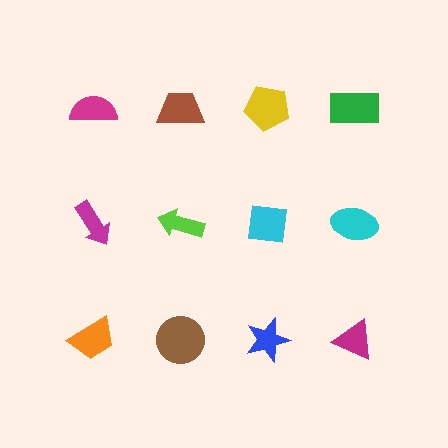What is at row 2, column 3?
A cyan square.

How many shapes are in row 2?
4 shapes.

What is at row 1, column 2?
A brown trapezoid.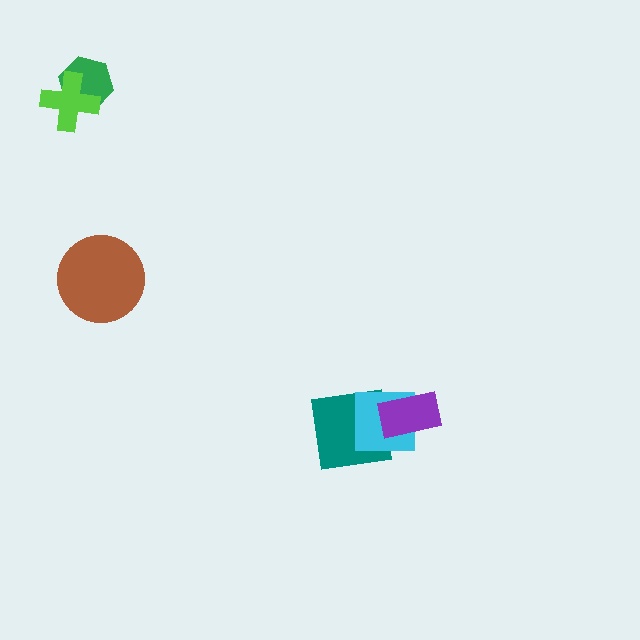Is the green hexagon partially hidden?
Yes, it is partially covered by another shape.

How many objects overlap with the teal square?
1 object overlaps with the teal square.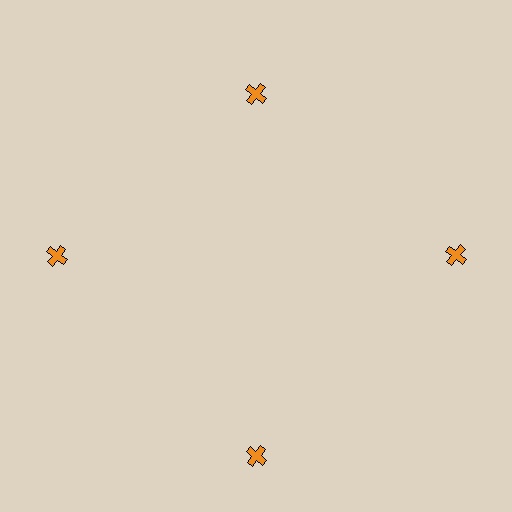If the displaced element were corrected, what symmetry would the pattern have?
It would have 4-fold rotational symmetry — the pattern would map onto itself every 90 degrees.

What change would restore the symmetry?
The symmetry would be restored by moving it outward, back onto the ring so that all 4 crosses sit at equal angles and equal distance from the center.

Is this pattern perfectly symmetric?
No. The 4 orange crosses are arranged in a ring, but one element near the 12 o'clock position is pulled inward toward the center, breaking the 4-fold rotational symmetry.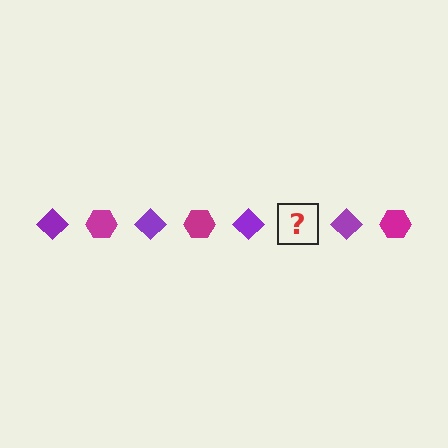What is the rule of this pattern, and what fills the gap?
The rule is that the pattern alternates between purple diamond and magenta hexagon. The gap should be filled with a magenta hexagon.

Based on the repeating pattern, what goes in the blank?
The blank should be a magenta hexagon.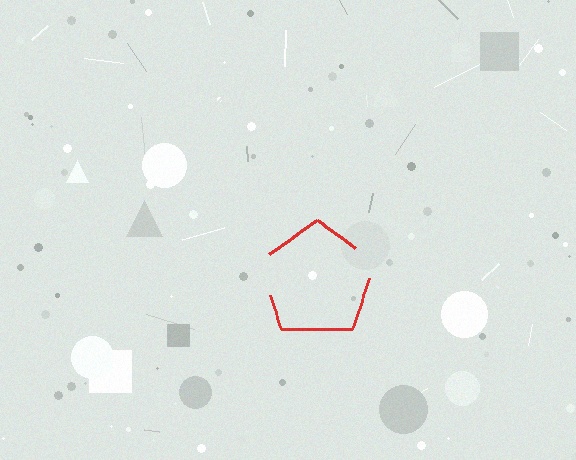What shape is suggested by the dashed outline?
The dashed outline suggests a pentagon.